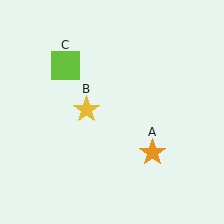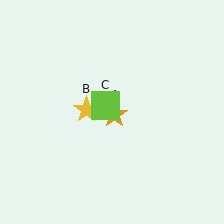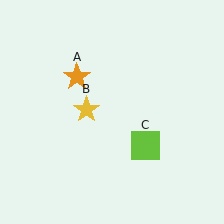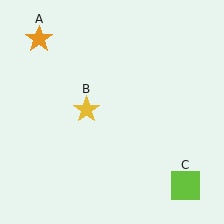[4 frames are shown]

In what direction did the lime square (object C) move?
The lime square (object C) moved down and to the right.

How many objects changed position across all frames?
2 objects changed position: orange star (object A), lime square (object C).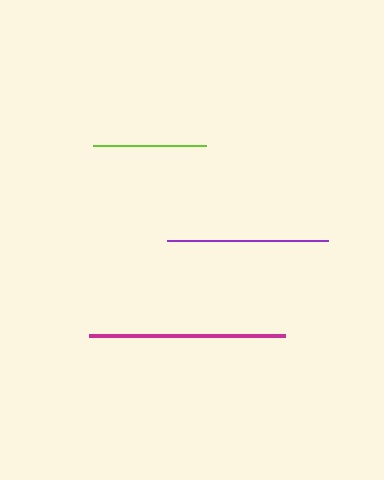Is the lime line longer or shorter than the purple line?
The purple line is longer than the lime line.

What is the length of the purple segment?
The purple segment is approximately 161 pixels long.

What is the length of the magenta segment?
The magenta segment is approximately 196 pixels long.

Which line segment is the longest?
The magenta line is the longest at approximately 196 pixels.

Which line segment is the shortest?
The lime line is the shortest at approximately 113 pixels.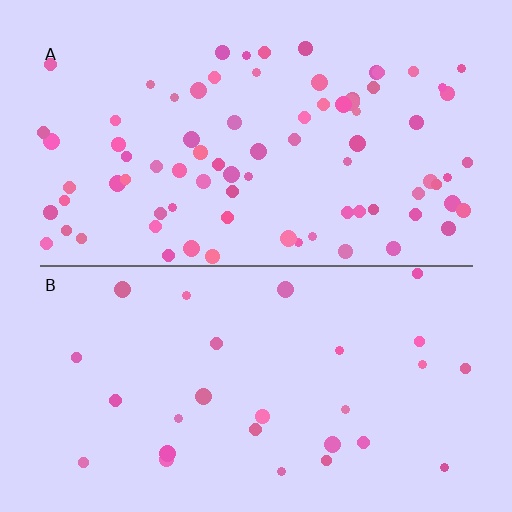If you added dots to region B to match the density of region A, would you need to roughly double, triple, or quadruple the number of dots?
Approximately triple.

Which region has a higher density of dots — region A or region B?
A (the top).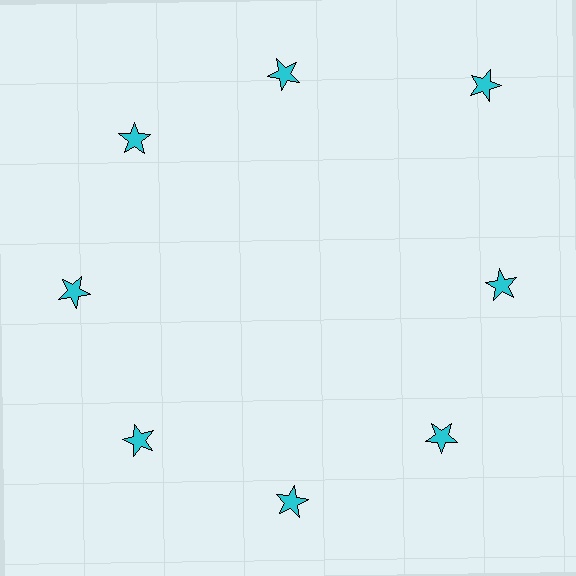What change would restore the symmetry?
The symmetry would be restored by moving it inward, back onto the ring so that all 8 stars sit at equal angles and equal distance from the center.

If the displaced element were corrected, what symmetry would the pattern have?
It would have 8-fold rotational symmetry — the pattern would map onto itself every 45 degrees.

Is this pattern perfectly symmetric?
No. The 8 cyan stars are arranged in a ring, but one element near the 2 o'clock position is pushed outward from the center, breaking the 8-fold rotational symmetry.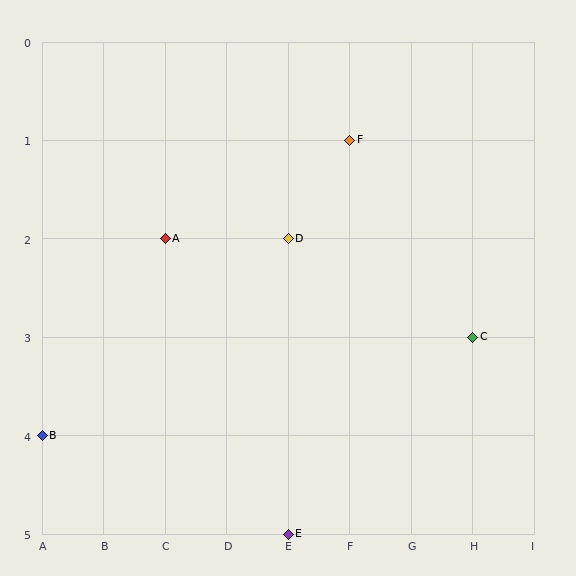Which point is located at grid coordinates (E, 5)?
Point E is at (E, 5).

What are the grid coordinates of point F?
Point F is at grid coordinates (F, 1).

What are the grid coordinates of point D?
Point D is at grid coordinates (E, 2).